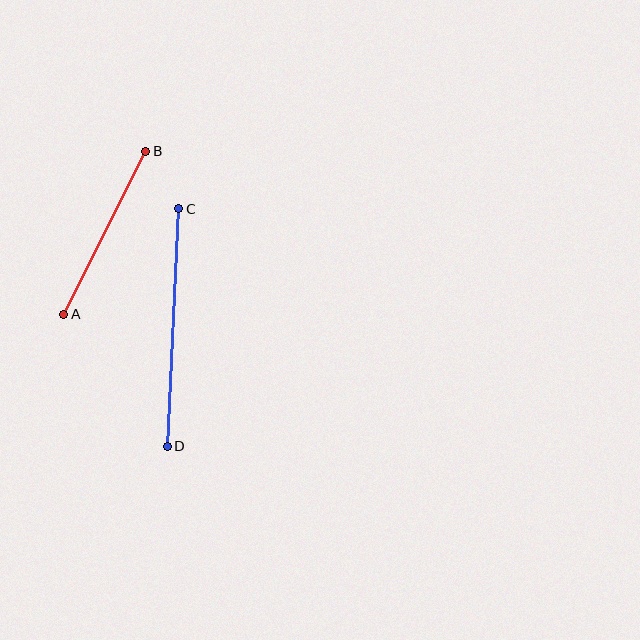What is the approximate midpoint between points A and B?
The midpoint is at approximately (105, 233) pixels.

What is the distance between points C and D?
The distance is approximately 238 pixels.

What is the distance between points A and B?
The distance is approximately 182 pixels.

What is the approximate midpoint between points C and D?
The midpoint is at approximately (173, 327) pixels.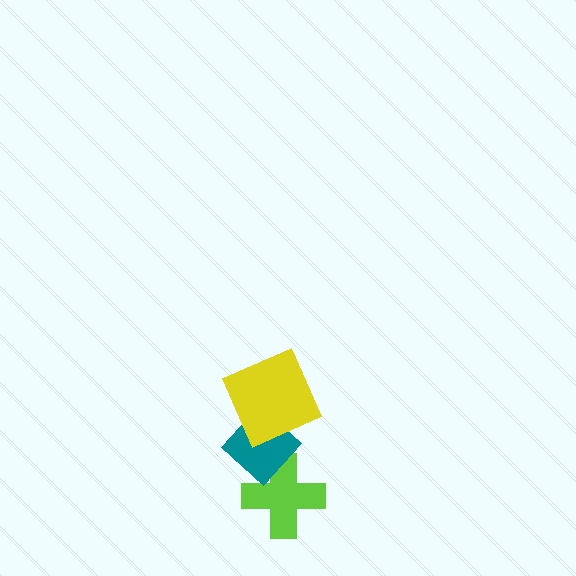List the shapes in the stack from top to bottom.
From top to bottom: the yellow square, the teal diamond, the lime cross.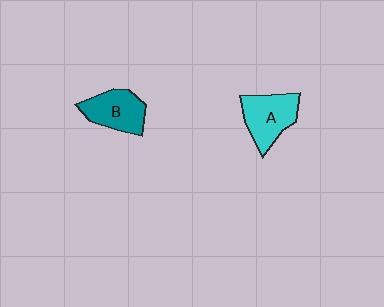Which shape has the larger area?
Shape A (cyan).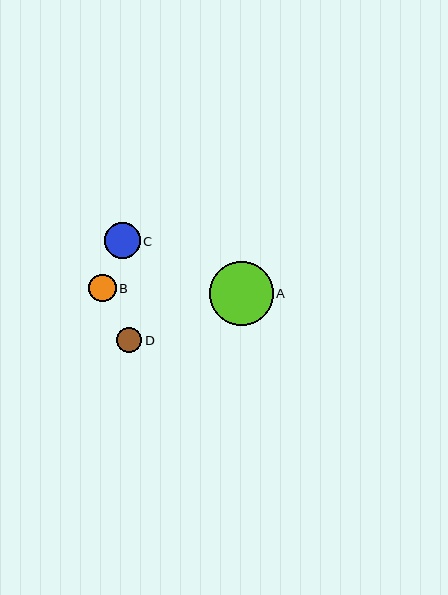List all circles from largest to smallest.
From largest to smallest: A, C, B, D.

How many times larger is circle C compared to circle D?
Circle C is approximately 1.4 times the size of circle D.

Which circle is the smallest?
Circle D is the smallest with a size of approximately 26 pixels.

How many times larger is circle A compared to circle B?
Circle A is approximately 2.3 times the size of circle B.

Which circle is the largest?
Circle A is the largest with a size of approximately 64 pixels.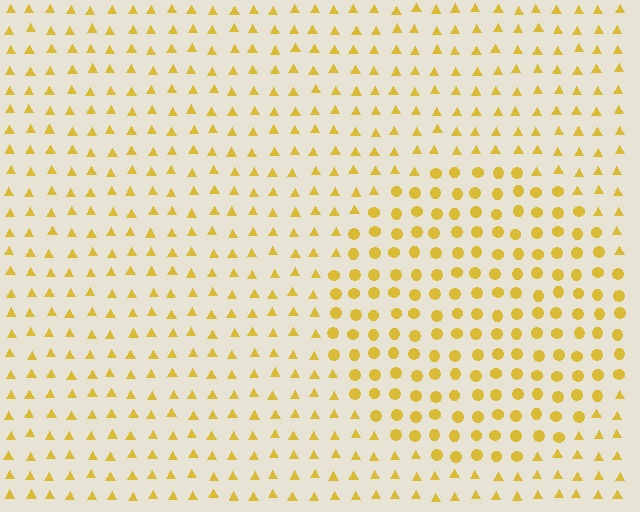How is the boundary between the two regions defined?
The boundary is defined by a change in element shape: circles inside vs. triangles outside. All elements share the same color and spacing.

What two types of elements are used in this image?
The image uses circles inside the circle region and triangles outside it.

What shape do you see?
I see a circle.